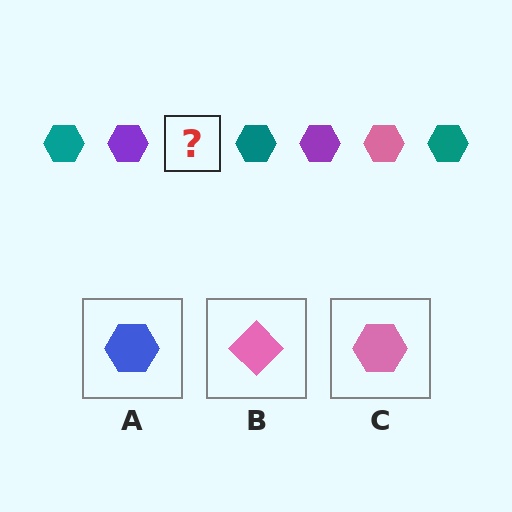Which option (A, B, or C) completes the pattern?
C.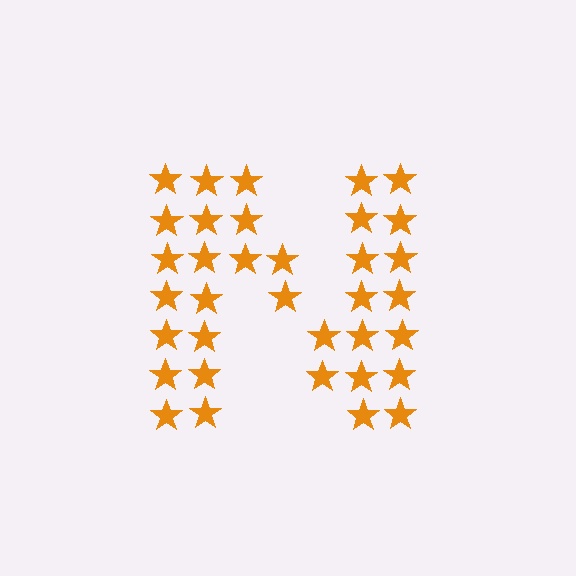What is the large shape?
The large shape is the letter N.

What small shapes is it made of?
It is made of small stars.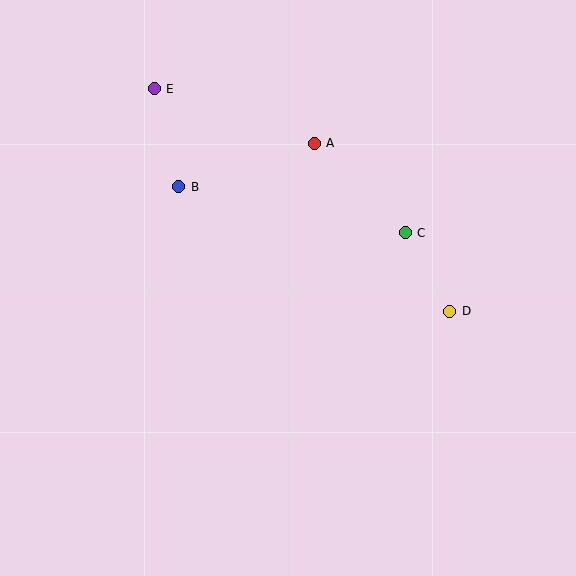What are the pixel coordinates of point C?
Point C is at (405, 233).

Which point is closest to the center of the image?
Point C at (405, 233) is closest to the center.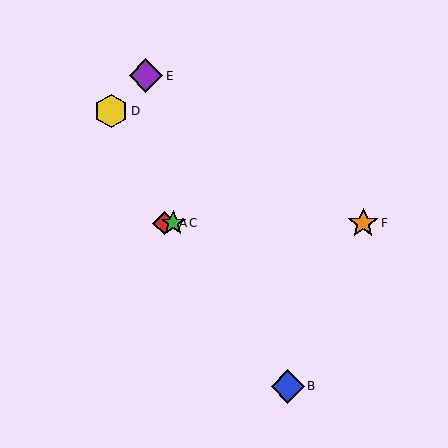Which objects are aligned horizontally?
Objects A, C, F are aligned horizontally.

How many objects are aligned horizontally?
3 objects (A, C, F) are aligned horizontally.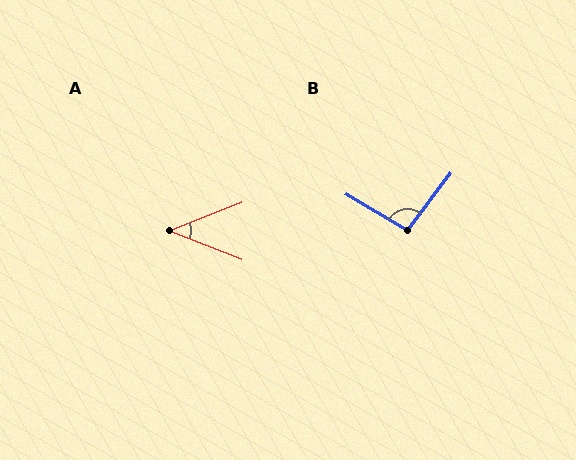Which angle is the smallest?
A, at approximately 43 degrees.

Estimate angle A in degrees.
Approximately 43 degrees.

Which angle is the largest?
B, at approximately 97 degrees.